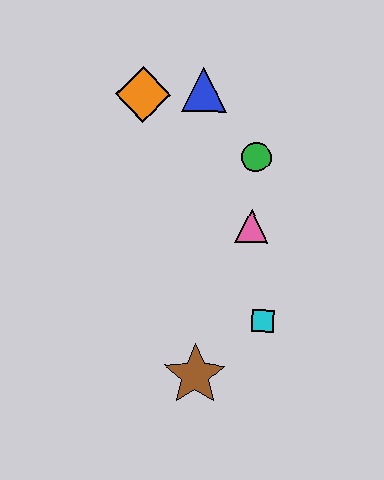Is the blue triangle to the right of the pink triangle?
No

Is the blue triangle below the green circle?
No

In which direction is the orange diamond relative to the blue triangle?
The orange diamond is to the left of the blue triangle.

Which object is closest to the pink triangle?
The green circle is closest to the pink triangle.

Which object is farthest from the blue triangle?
The brown star is farthest from the blue triangle.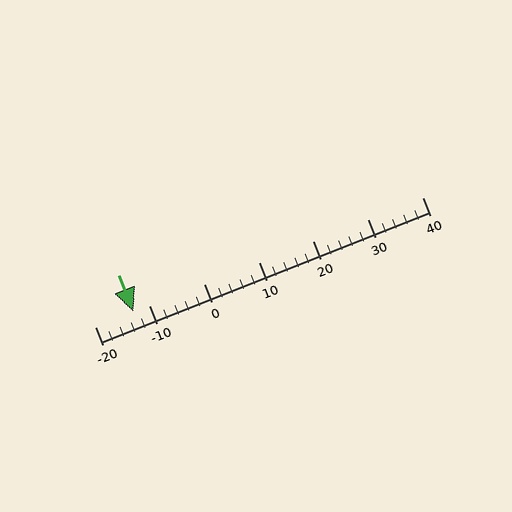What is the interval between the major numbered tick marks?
The major tick marks are spaced 10 units apart.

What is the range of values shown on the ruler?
The ruler shows values from -20 to 40.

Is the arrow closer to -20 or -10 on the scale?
The arrow is closer to -10.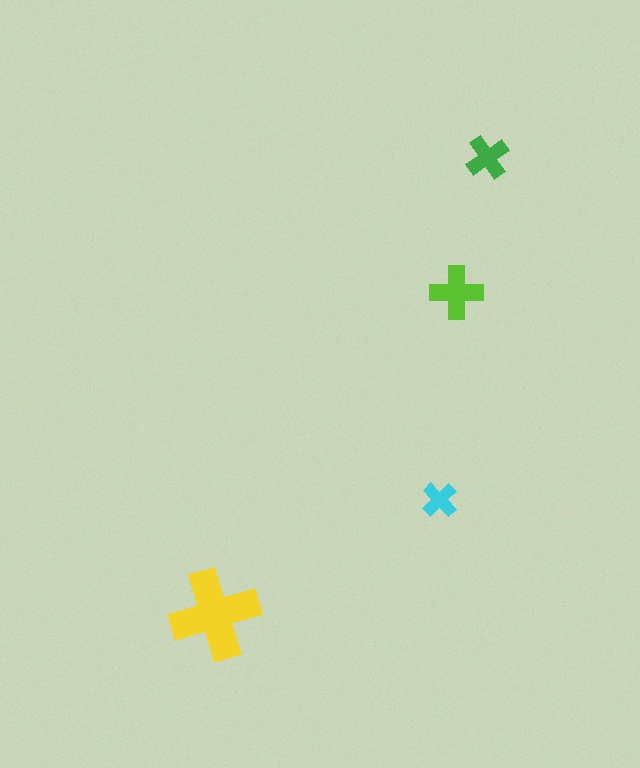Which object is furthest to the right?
The green cross is rightmost.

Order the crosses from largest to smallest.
the yellow one, the lime one, the green one, the cyan one.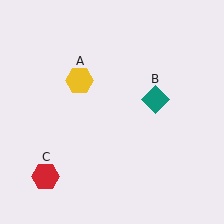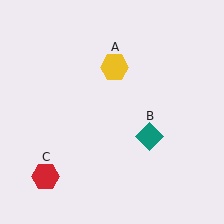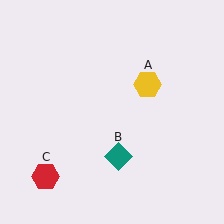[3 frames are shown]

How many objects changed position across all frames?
2 objects changed position: yellow hexagon (object A), teal diamond (object B).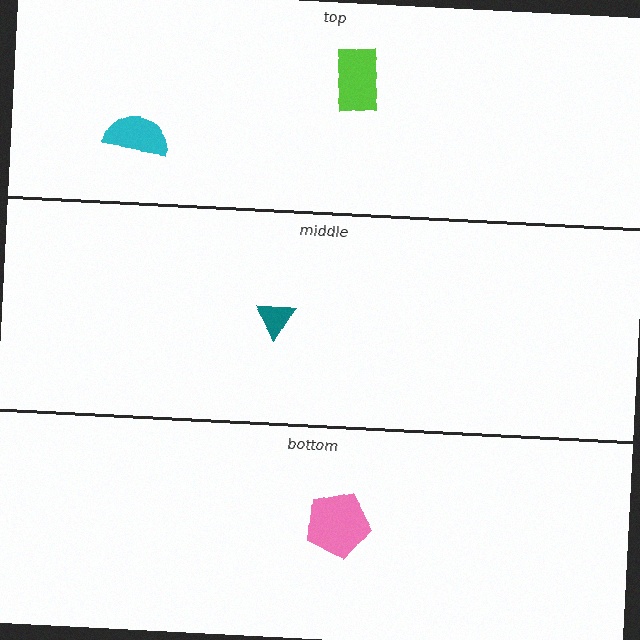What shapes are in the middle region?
The teal triangle.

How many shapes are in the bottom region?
1.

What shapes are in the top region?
The cyan semicircle, the lime rectangle.